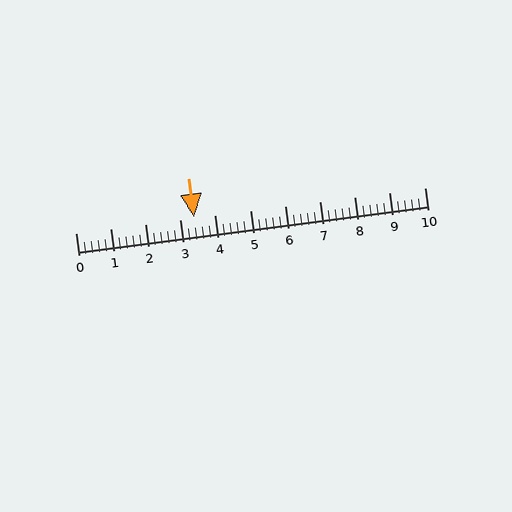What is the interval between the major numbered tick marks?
The major tick marks are spaced 1 units apart.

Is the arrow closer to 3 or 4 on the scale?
The arrow is closer to 3.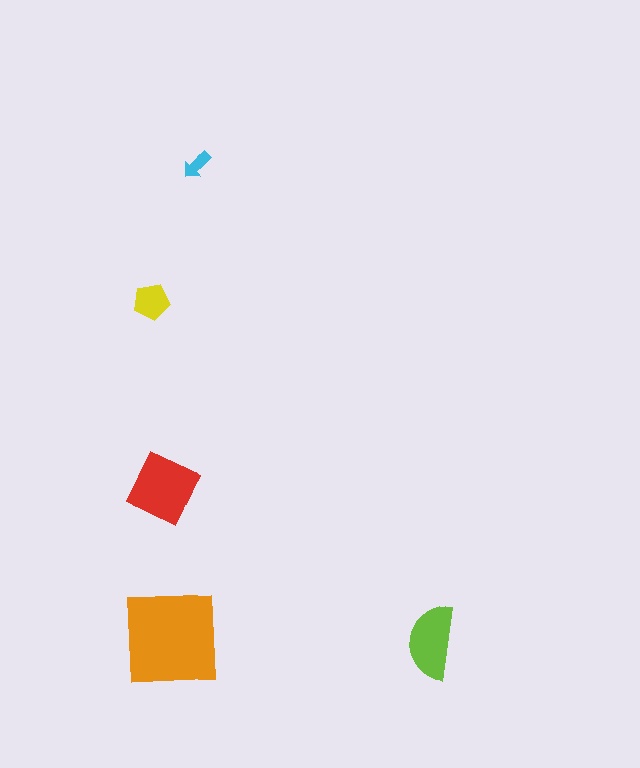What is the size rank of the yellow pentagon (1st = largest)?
4th.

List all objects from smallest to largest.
The cyan arrow, the yellow pentagon, the lime semicircle, the red square, the orange square.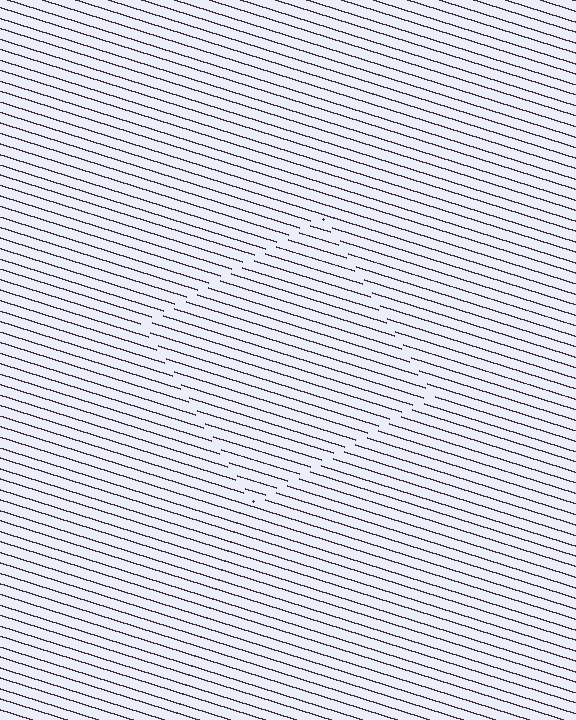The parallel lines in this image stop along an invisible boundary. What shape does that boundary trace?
An illusory square. The interior of the shape contains the same grating, shifted by half a period — the contour is defined by the phase discontinuity where line-ends from the inner and outer gratings abut.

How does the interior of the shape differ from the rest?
The interior of the shape contains the same grating, shifted by half a period — the contour is defined by the phase discontinuity where line-ends from the inner and outer gratings abut.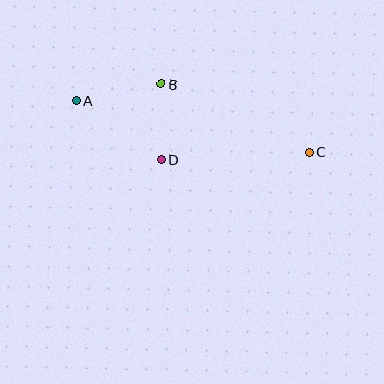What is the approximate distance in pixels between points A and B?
The distance between A and B is approximately 86 pixels.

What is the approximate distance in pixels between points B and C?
The distance between B and C is approximately 163 pixels.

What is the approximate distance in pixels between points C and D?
The distance between C and D is approximately 148 pixels.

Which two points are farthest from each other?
Points A and C are farthest from each other.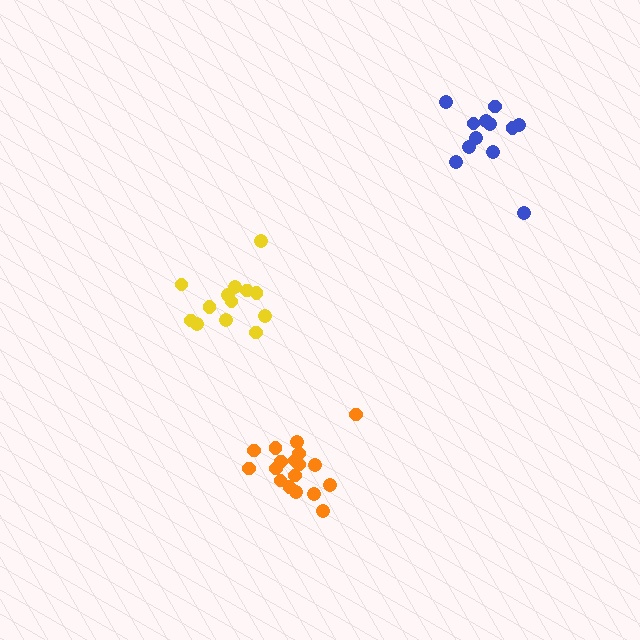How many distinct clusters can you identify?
There are 3 distinct clusters.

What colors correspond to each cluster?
The clusters are colored: blue, orange, yellow.